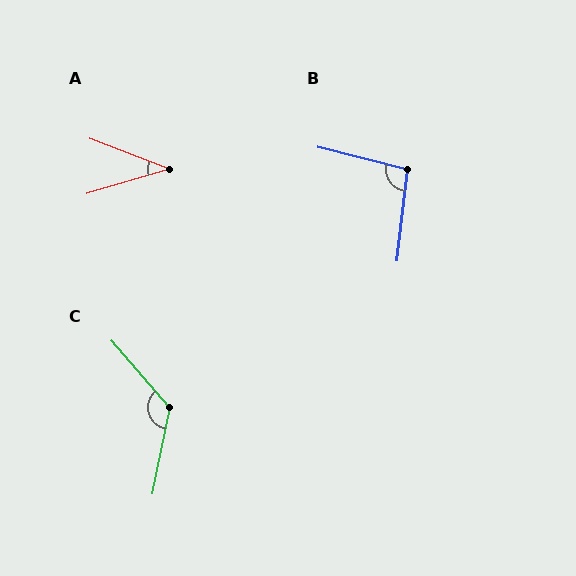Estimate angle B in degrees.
Approximately 98 degrees.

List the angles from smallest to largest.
A (38°), B (98°), C (128°).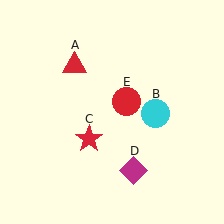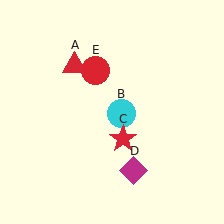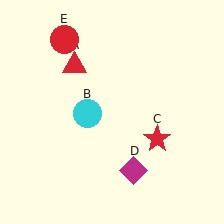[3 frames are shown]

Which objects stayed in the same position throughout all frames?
Red triangle (object A) and magenta diamond (object D) remained stationary.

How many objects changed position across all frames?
3 objects changed position: cyan circle (object B), red star (object C), red circle (object E).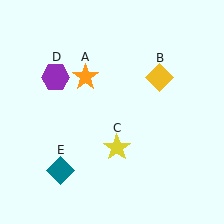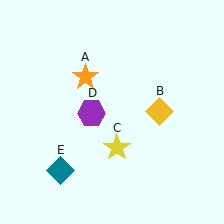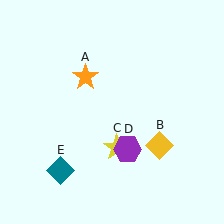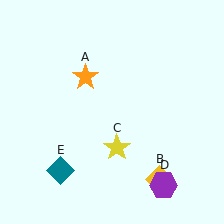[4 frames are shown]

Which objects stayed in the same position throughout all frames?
Orange star (object A) and yellow star (object C) and teal diamond (object E) remained stationary.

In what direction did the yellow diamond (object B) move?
The yellow diamond (object B) moved down.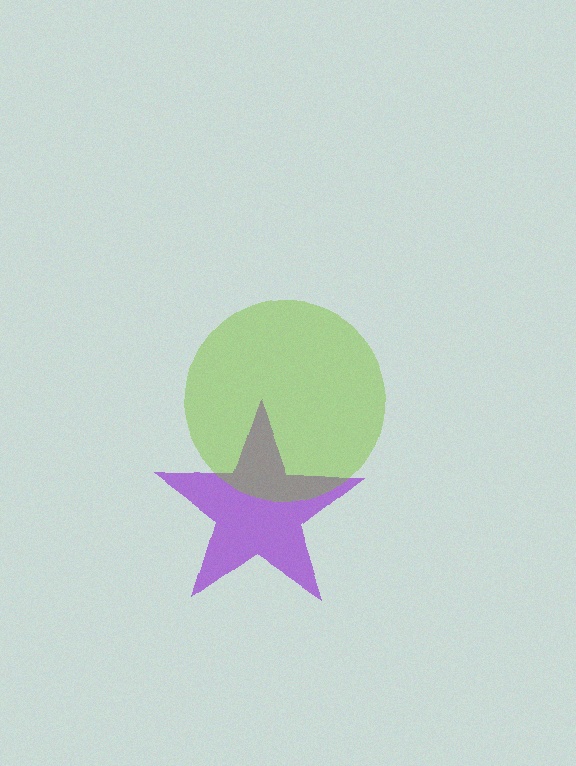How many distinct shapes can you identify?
There are 2 distinct shapes: a purple star, a lime circle.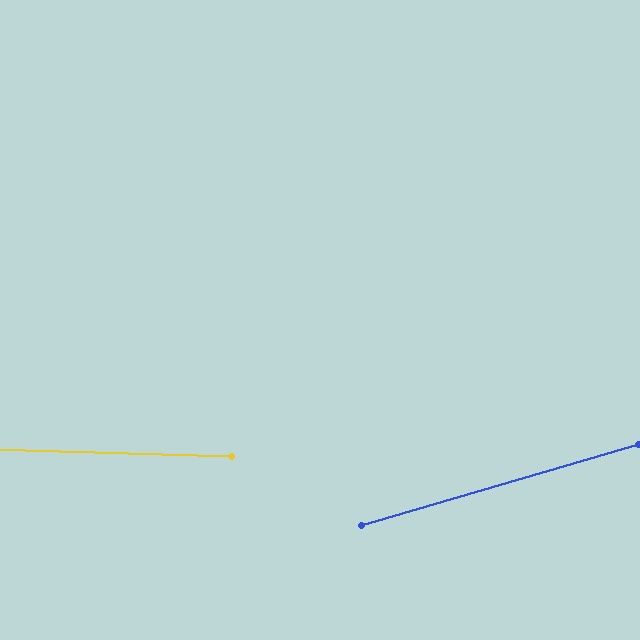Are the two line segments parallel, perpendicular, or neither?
Neither parallel nor perpendicular — they differ by about 18°.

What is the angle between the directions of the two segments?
Approximately 18 degrees.